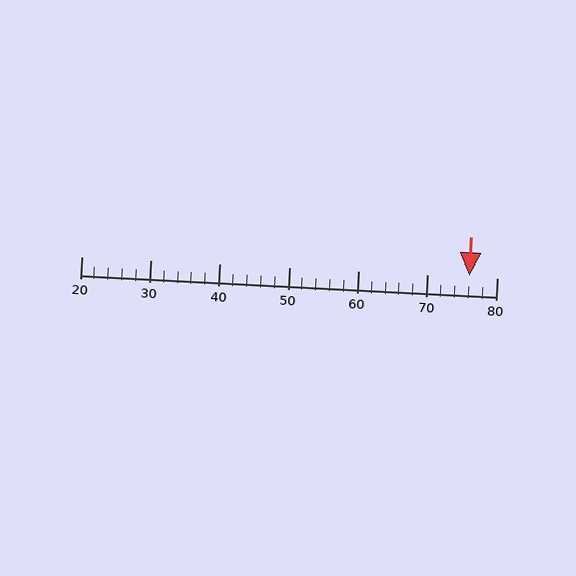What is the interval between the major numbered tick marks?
The major tick marks are spaced 10 units apart.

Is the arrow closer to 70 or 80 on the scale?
The arrow is closer to 80.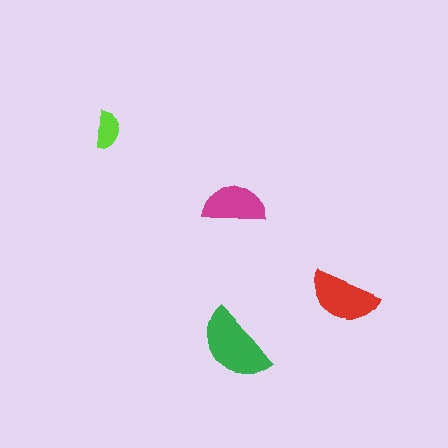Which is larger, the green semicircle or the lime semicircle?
The green one.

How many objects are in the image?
There are 4 objects in the image.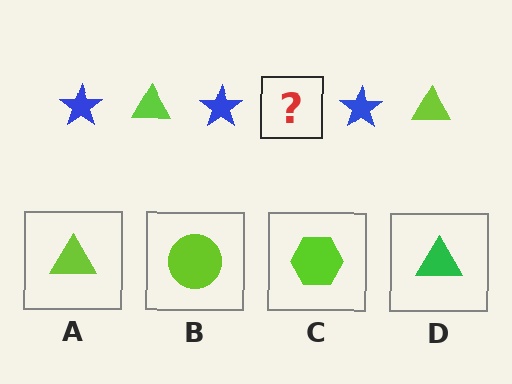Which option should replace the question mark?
Option A.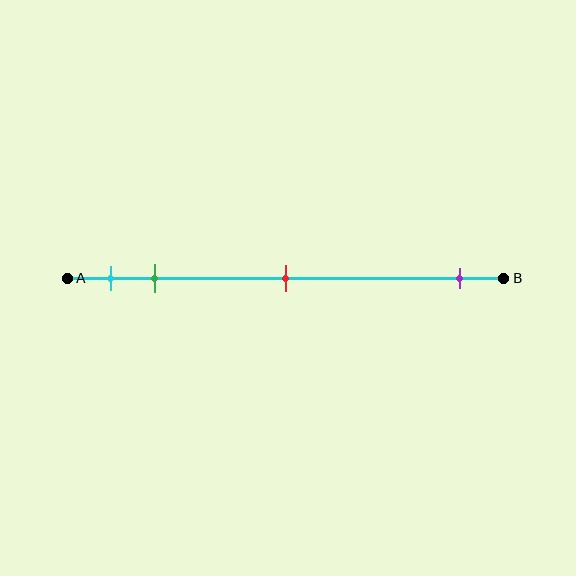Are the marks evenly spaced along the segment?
No, the marks are not evenly spaced.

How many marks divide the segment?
There are 4 marks dividing the segment.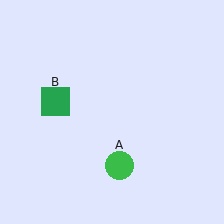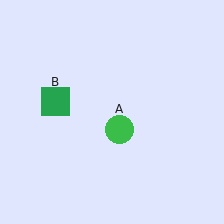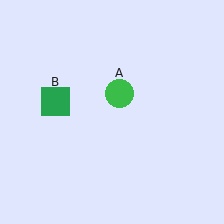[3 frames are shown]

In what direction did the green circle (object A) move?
The green circle (object A) moved up.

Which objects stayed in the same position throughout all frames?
Green square (object B) remained stationary.